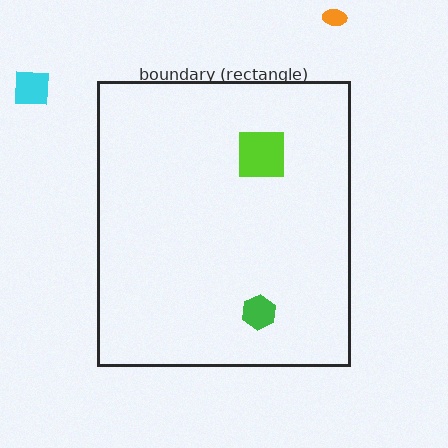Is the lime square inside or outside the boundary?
Inside.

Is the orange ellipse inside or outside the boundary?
Outside.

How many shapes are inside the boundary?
2 inside, 2 outside.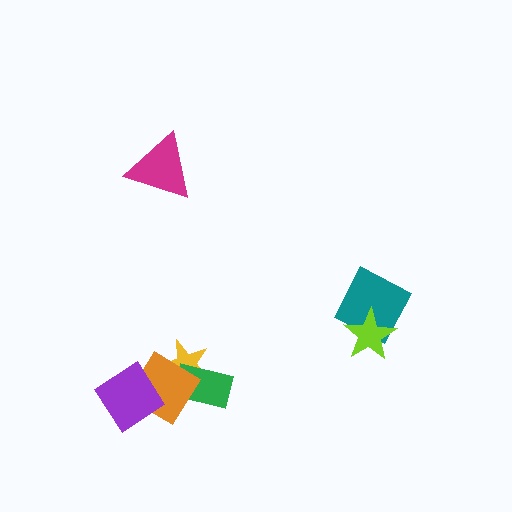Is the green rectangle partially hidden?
Yes, it is partially covered by another shape.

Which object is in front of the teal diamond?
The lime star is in front of the teal diamond.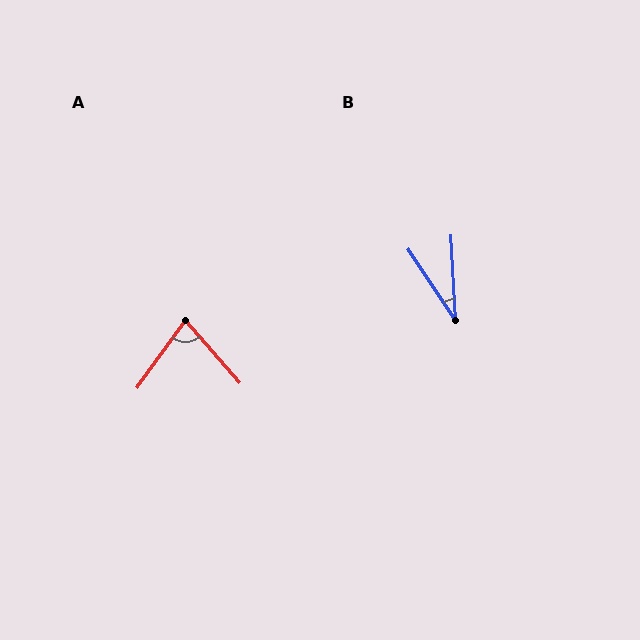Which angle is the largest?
A, at approximately 77 degrees.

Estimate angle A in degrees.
Approximately 77 degrees.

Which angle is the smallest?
B, at approximately 30 degrees.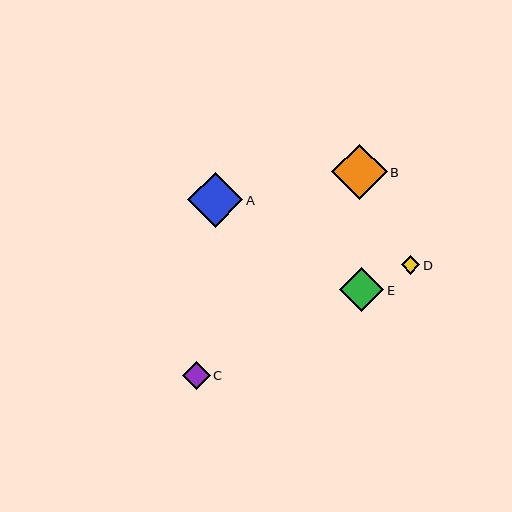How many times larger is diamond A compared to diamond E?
Diamond A is approximately 1.3 times the size of diamond E.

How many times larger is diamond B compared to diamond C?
Diamond B is approximately 2.0 times the size of diamond C.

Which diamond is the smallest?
Diamond D is the smallest with a size of approximately 19 pixels.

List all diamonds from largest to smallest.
From largest to smallest: B, A, E, C, D.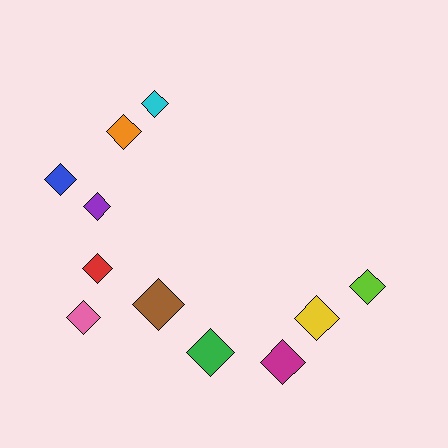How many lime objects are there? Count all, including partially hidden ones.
There is 1 lime object.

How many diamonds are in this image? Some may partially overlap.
There are 11 diamonds.